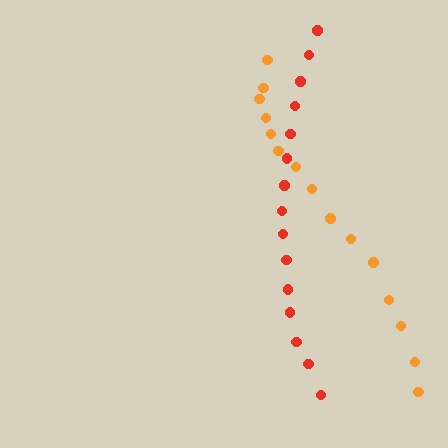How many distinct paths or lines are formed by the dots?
There are 2 distinct paths.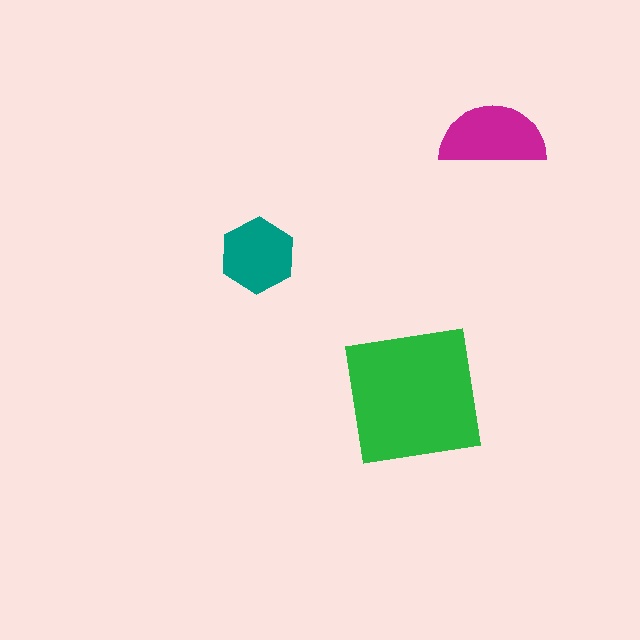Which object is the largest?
The green square.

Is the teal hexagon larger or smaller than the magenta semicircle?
Smaller.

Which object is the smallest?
The teal hexagon.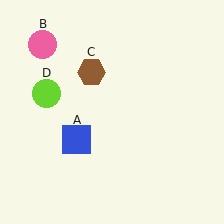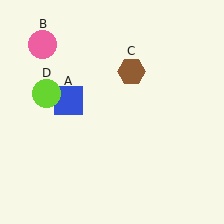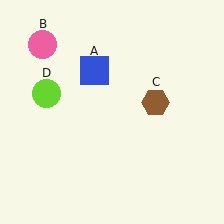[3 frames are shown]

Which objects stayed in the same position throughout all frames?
Pink circle (object B) and lime circle (object D) remained stationary.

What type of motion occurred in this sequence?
The blue square (object A), brown hexagon (object C) rotated clockwise around the center of the scene.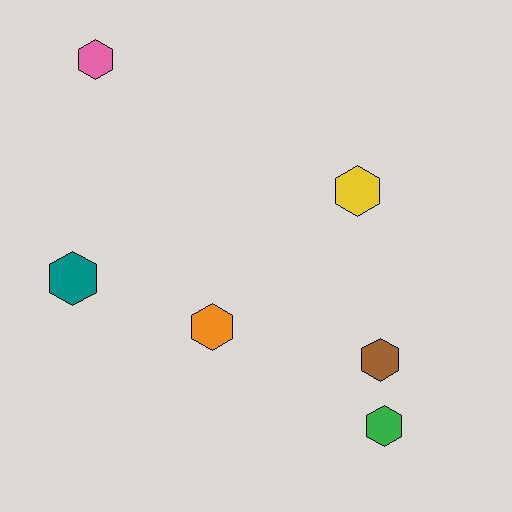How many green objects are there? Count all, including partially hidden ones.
There is 1 green object.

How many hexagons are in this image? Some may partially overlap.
There are 6 hexagons.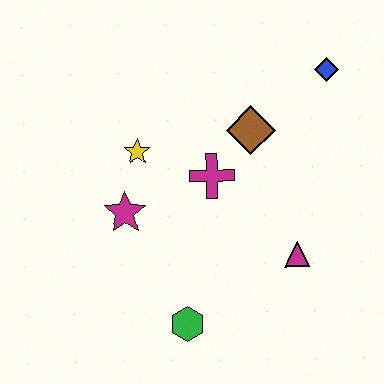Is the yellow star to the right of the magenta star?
Yes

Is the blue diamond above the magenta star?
Yes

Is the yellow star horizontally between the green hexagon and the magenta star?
Yes